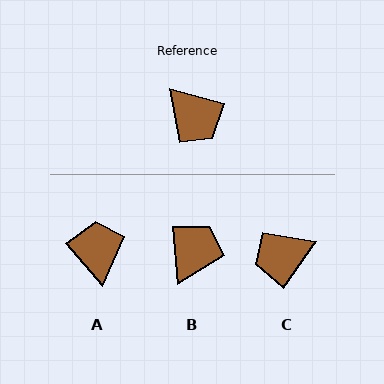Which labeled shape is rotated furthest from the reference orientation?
A, about 145 degrees away.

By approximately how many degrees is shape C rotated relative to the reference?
Approximately 110 degrees clockwise.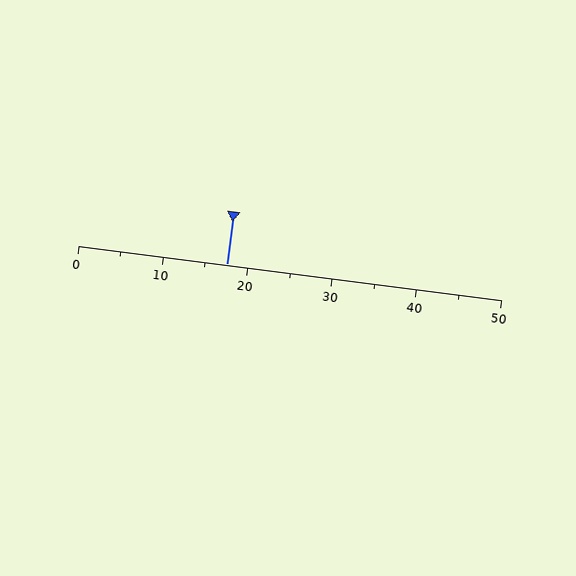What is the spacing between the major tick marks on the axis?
The major ticks are spaced 10 apart.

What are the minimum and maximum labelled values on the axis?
The axis runs from 0 to 50.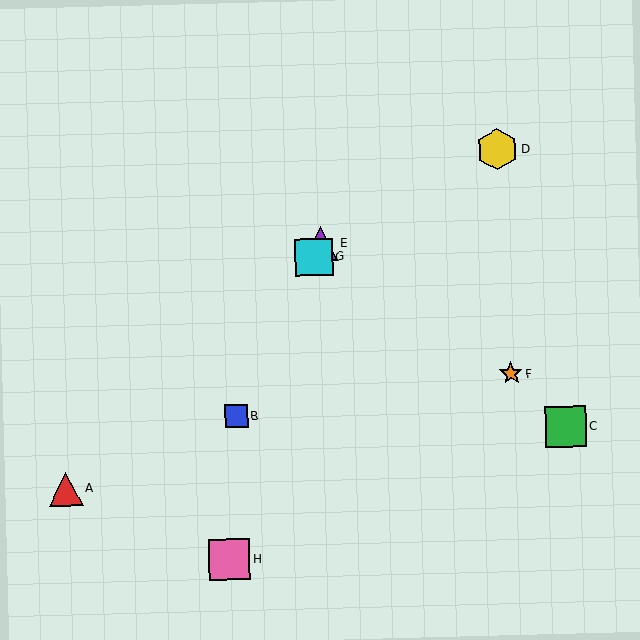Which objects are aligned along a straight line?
Objects B, E, G are aligned along a straight line.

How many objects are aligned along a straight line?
3 objects (B, E, G) are aligned along a straight line.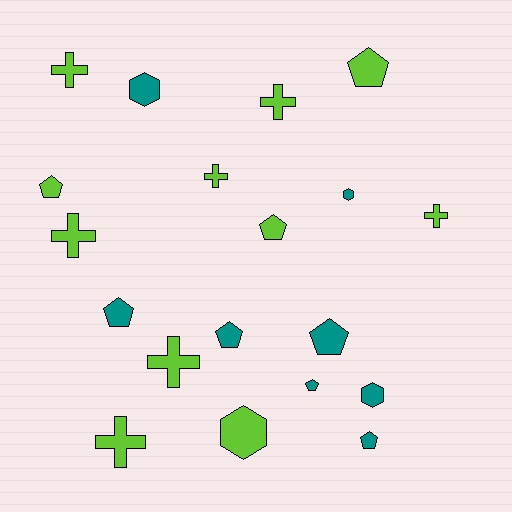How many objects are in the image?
There are 19 objects.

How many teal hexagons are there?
There are 3 teal hexagons.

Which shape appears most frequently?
Pentagon, with 8 objects.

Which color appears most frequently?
Lime, with 11 objects.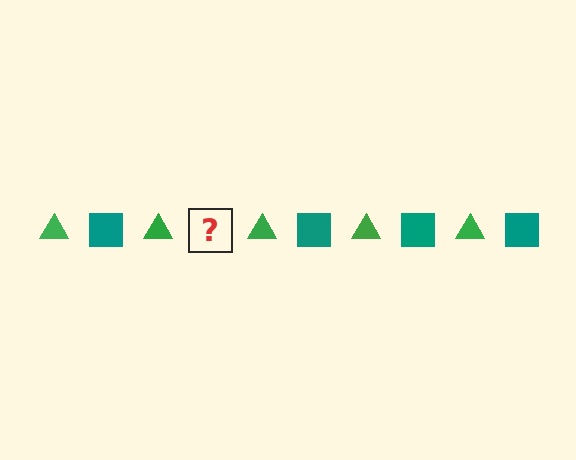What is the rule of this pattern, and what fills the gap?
The rule is that the pattern alternates between green triangle and teal square. The gap should be filled with a teal square.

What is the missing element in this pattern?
The missing element is a teal square.